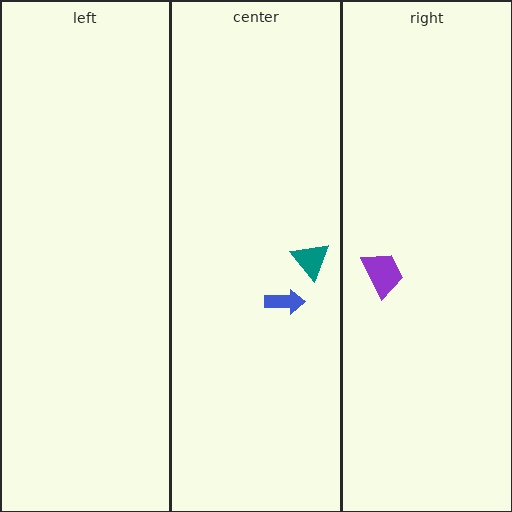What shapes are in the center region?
The blue arrow, the teal triangle.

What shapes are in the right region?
The purple trapezoid.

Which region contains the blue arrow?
The center region.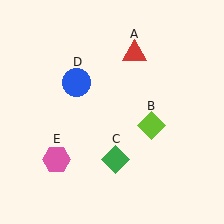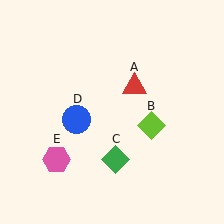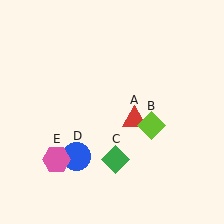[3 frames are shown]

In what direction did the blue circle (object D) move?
The blue circle (object D) moved down.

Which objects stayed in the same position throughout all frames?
Lime diamond (object B) and green diamond (object C) and pink hexagon (object E) remained stationary.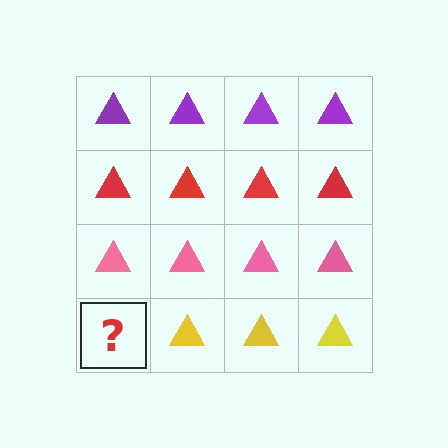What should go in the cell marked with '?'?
The missing cell should contain a yellow triangle.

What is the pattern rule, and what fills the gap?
The rule is that each row has a consistent color. The gap should be filled with a yellow triangle.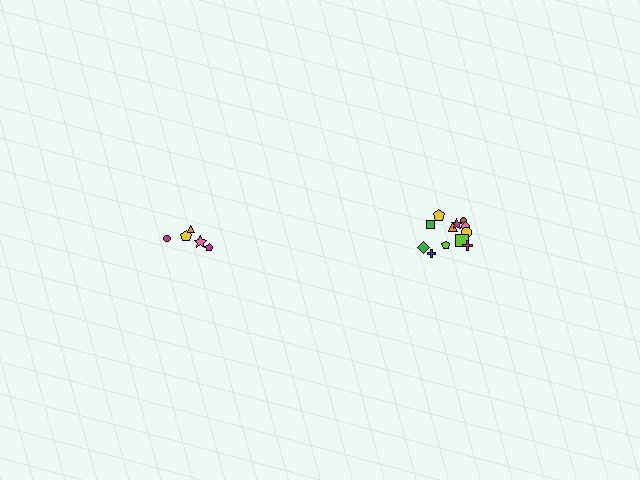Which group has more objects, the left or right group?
The right group.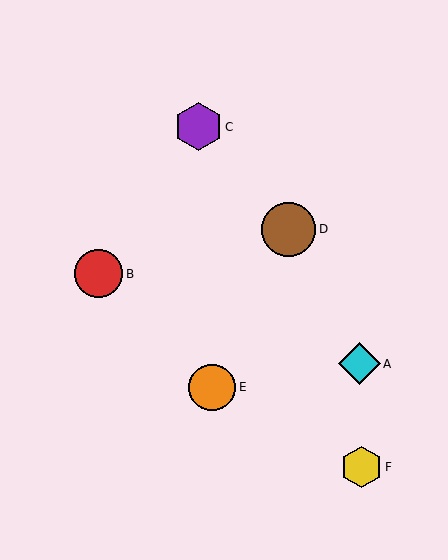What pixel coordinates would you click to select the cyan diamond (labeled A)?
Click at (360, 364) to select the cyan diamond A.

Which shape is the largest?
The brown circle (labeled D) is the largest.